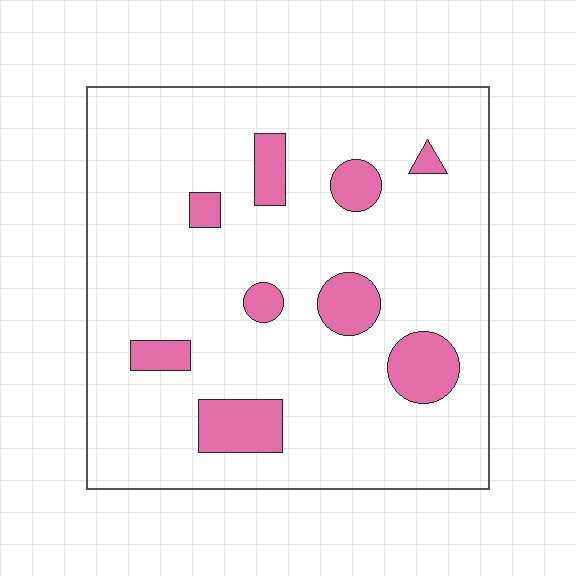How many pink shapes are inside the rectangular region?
9.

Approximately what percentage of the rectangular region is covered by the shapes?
Approximately 15%.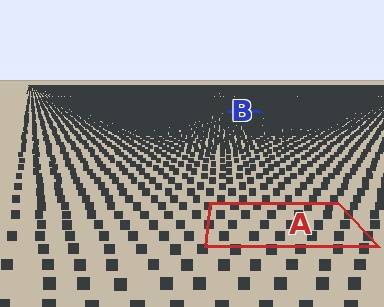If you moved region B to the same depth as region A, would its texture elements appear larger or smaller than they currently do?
They would appear larger. At a closer depth, the same texture elements are projected at a bigger on-screen size.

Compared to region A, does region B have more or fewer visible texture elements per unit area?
Region B has more texture elements per unit area — they are packed more densely because it is farther away.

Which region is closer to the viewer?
Region A is closer. The texture elements there are larger and more spread out.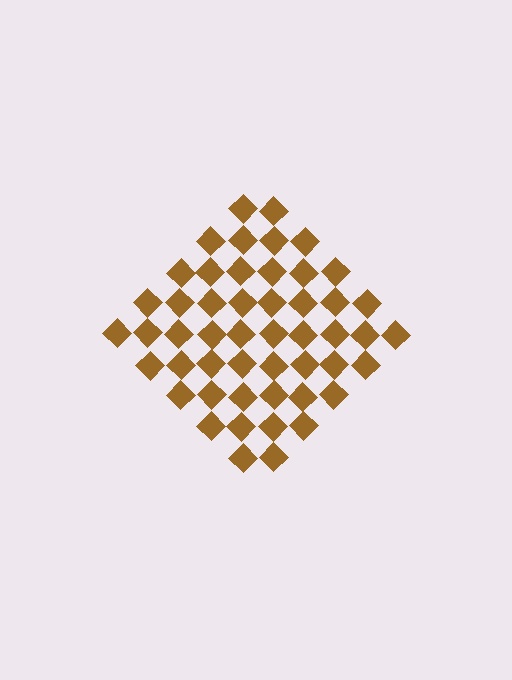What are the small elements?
The small elements are diamonds.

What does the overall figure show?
The overall figure shows a diamond.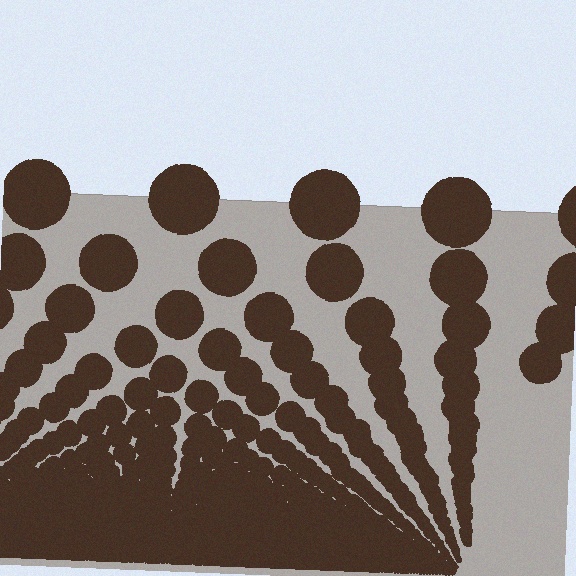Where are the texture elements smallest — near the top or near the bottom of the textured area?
Near the bottom.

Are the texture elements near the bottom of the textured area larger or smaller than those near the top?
Smaller. The gradient is inverted — elements near the bottom are smaller and denser.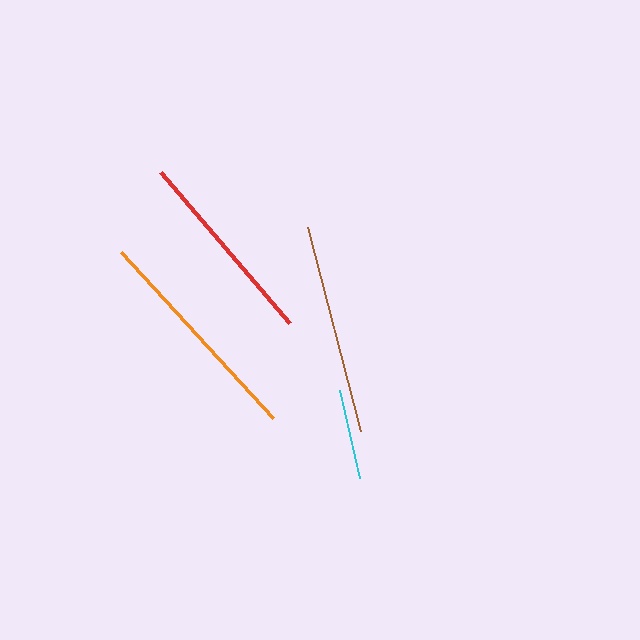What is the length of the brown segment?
The brown segment is approximately 212 pixels long.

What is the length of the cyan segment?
The cyan segment is approximately 90 pixels long.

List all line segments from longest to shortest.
From longest to shortest: orange, brown, red, cyan.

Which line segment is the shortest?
The cyan line is the shortest at approximately 90 pixels.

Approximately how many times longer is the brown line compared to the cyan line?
The brown line is approximately 2.3 times the length of the cyan line.